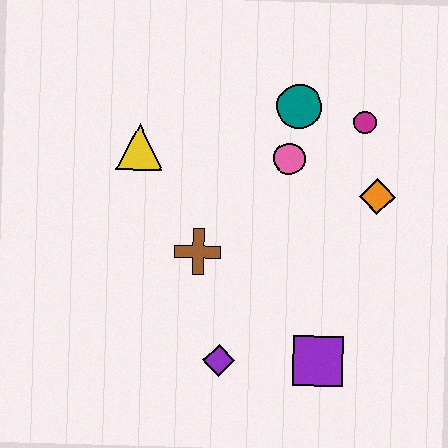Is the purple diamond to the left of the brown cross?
No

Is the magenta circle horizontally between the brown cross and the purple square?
No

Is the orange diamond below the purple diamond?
No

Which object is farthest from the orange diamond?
The yellow triangle is farthest from the orange diamond.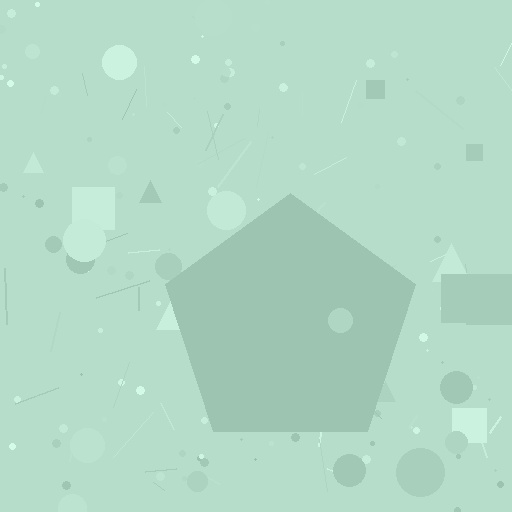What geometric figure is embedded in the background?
A pentagon is embedded in the background.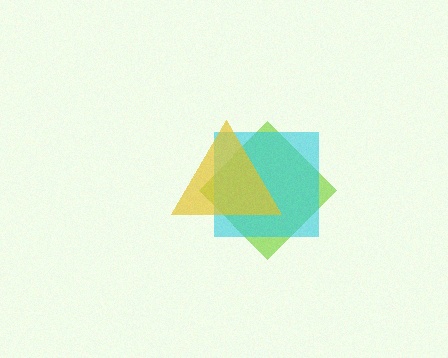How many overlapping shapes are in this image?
There are 3 overlapping shapes in the image.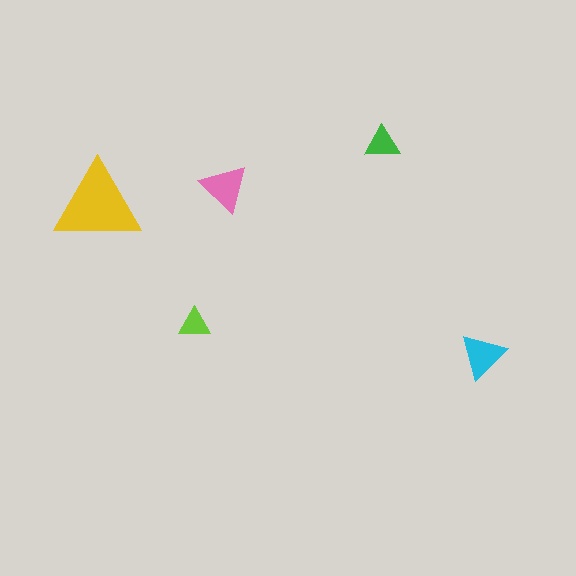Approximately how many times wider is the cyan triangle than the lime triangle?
About 1.5 times wider.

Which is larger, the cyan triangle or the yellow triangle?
The yellow one.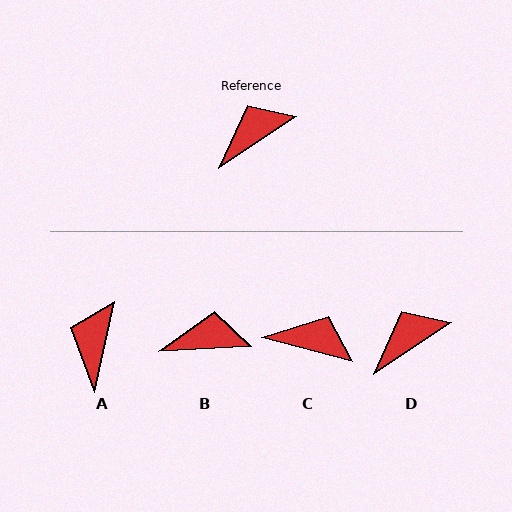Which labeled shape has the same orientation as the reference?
D.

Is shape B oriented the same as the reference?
No, it is off by about 31 degrees.